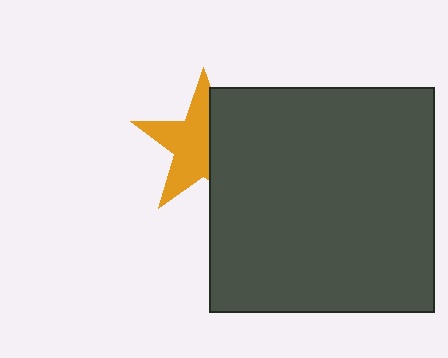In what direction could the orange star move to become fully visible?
The orange star could move left. That would shift it out from behind the dark gray square entirely.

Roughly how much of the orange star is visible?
About half of it is visible (roughly 58%).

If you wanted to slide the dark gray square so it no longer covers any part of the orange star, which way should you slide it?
Slide it right — that is the most direct way to separate the two shapes.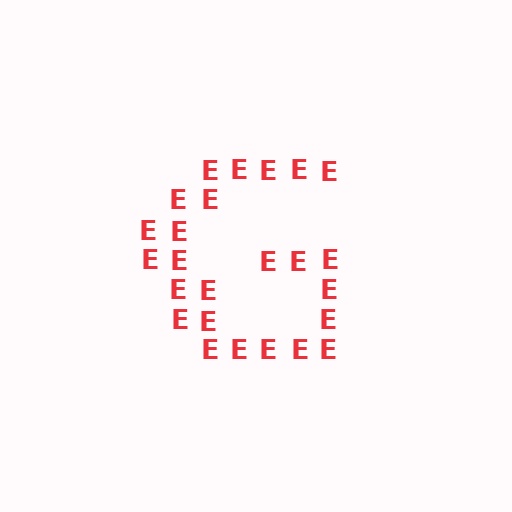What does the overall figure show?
The overall figure shows the letter G.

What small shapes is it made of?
It is made of small letter E's.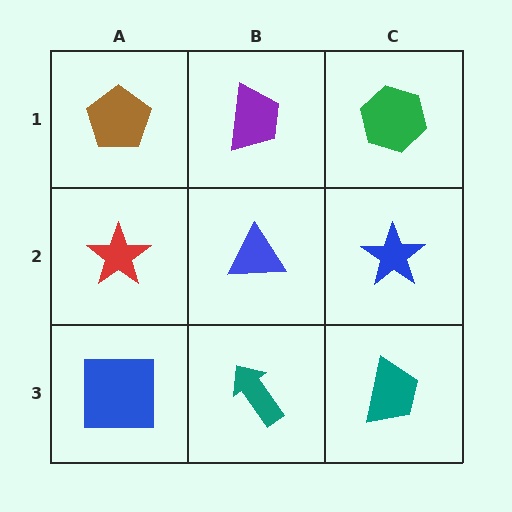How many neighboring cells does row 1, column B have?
3.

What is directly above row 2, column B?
A purple trapezoid.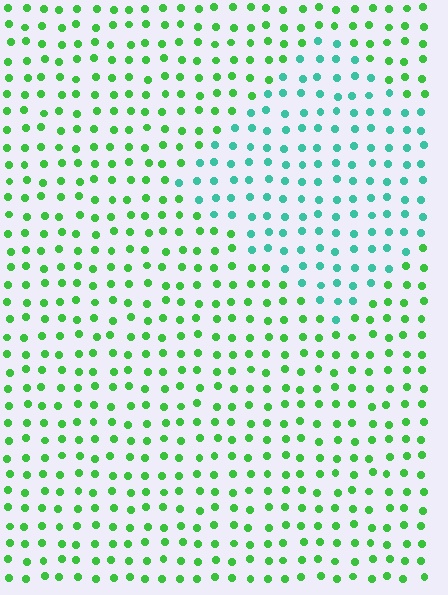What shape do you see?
I see a diamond.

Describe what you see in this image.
The image is filled with small green elements in a uniform arrangement. A diamond-shaped region is visible where the elements are tinted to a slightly different hue, forming a subtle color boundary.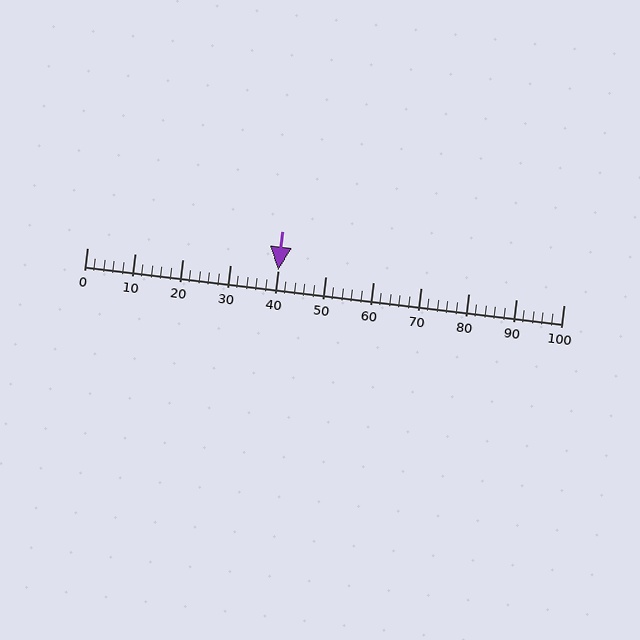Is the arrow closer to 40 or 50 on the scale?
The arrow is closer to 40.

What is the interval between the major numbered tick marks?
The major tick marks are spaced 10 units apart.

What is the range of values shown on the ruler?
The ruler shows values from 0 to 100.